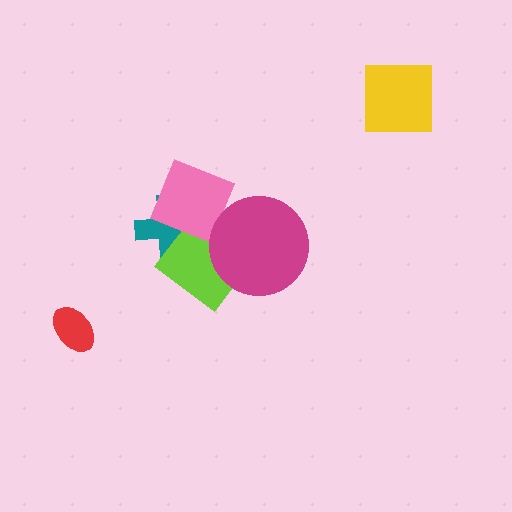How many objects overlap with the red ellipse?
0 objects overlap with the red ellipse.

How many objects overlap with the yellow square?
0 objects overlap with the yellow square.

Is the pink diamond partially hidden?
Yes, it is partially covered by another shape.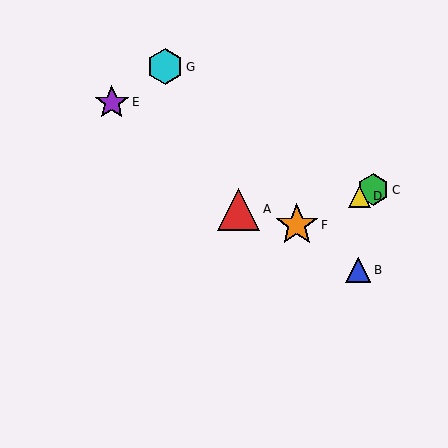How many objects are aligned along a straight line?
3 objects (C, D, F) are aligned along a straight line.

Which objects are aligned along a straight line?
Objects C, D, F are aligned along a straight line.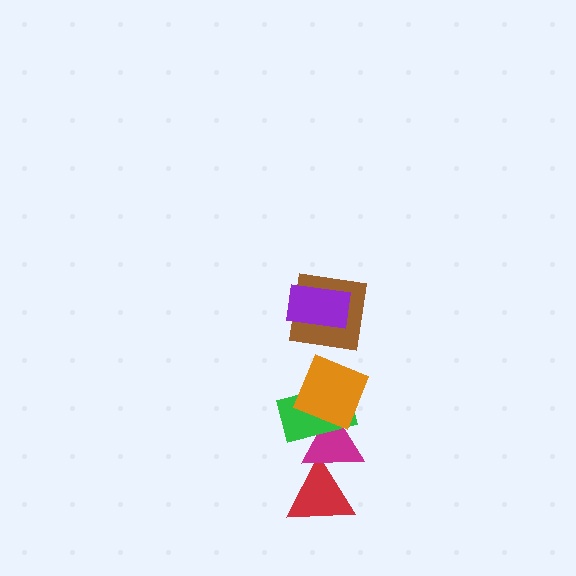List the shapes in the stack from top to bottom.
From top to bottom: the purple rectangle, the brown square, the orange square, the green rectangle, the magenta triangle, the red triangle.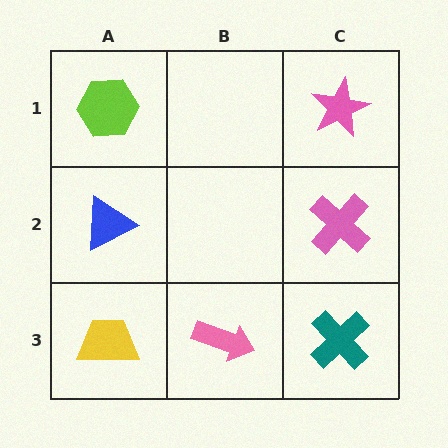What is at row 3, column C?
A teal cross.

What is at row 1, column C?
A pink star.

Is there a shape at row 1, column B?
No, that cell is empty.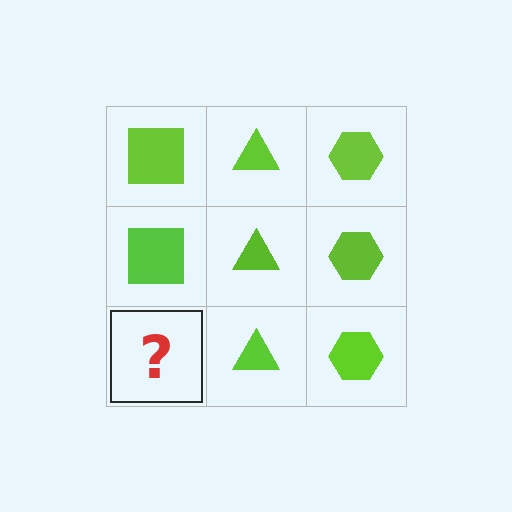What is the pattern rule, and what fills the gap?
The rule is that each column has a consistent shape. The gap should be filled with a lime square.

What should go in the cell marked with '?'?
The missing cell should contain a lime square.